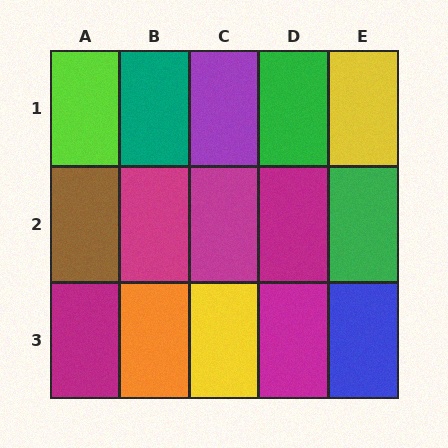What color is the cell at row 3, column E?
Blue.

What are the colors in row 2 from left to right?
Brown, magenta, magenta, magenta, green.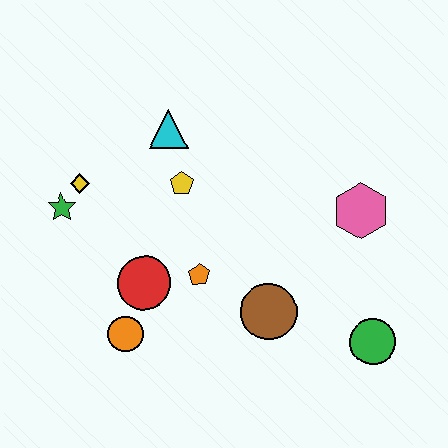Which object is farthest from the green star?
The green circle is farthest from the green star.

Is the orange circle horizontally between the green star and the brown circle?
Yes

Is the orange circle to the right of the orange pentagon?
No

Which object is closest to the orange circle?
The red circle is closest to the orange circle.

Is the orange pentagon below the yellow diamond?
Yes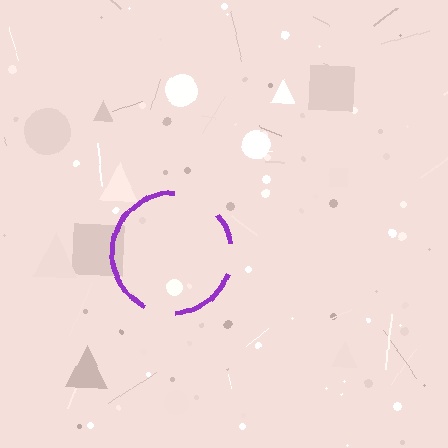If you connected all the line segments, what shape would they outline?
They would outline a circle.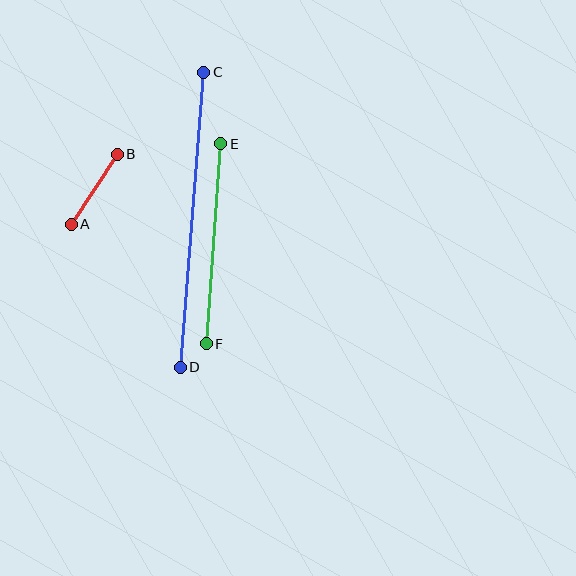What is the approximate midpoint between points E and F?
The midpoint is at approximately (213, 244) pixels.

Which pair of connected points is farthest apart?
Points C and D are farthest apart.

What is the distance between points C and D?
The distance is approximately 296 pixels.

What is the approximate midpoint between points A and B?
The midpoint is at approximately (94, 189) pixels.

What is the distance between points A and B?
The distance is approximately 84 pixels.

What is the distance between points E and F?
The distance is approximately 201 pixels.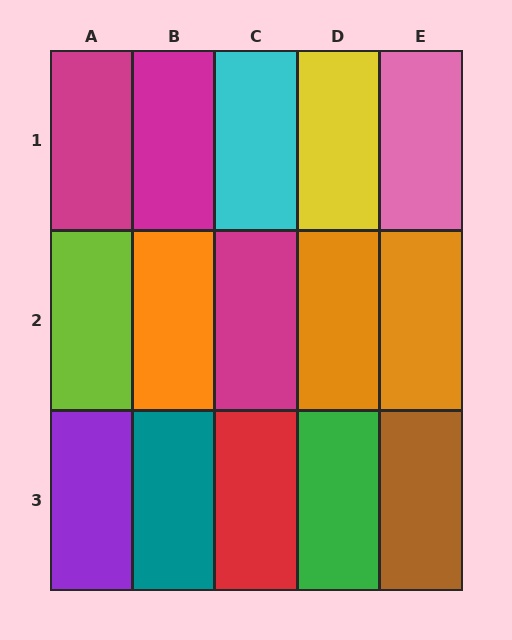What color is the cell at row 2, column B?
Orange.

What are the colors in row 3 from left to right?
Purple, teal, red, green, brown.